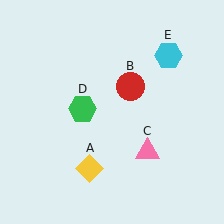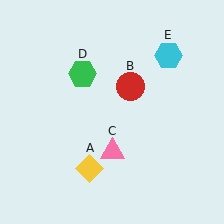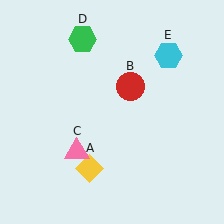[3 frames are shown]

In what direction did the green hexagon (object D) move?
The green hexagon (object D) moved up.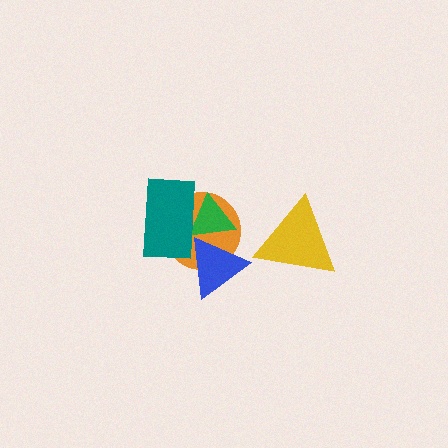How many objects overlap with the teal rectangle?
3 objects overlap with the teal rectangle.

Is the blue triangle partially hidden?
Yes, it is partially covered by another shape.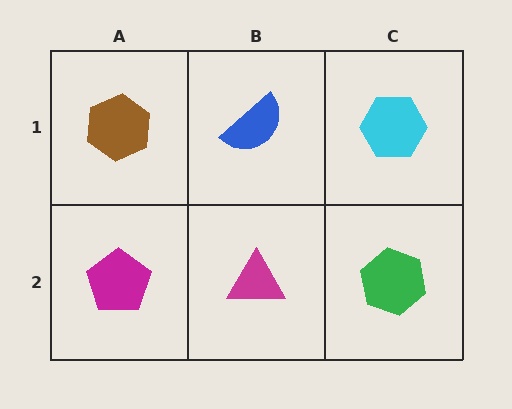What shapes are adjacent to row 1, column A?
A magenta pentagon (row 2, column A), a blue semicircle (row 1, column B).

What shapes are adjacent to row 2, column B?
A blue semicircle (row 1, column B), a magenta pentagon (row 2, column A), a green hexagon (row 2, column C).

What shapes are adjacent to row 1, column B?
A magenta triangle (row 2, column B), a brown hexagon (row 1, column A), a cyan hexagon (row 1, column C).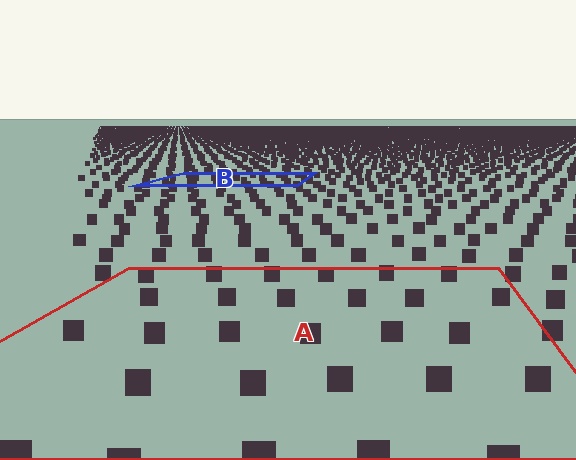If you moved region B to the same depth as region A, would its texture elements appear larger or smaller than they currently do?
They would appear larger. At a closer depth, the same texture elements are projected at a bigger on-screen size.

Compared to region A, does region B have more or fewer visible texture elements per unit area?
Region B has more texture elements per unit area — they are packed more densely because it is farther away.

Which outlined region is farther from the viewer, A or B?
Region B is farther from the viewer — the texture elements inside it appear smaller and more densely packed.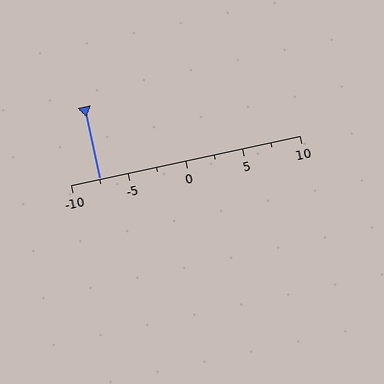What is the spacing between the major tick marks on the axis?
The major ticks are spaced 5 apart.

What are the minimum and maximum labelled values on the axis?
The axis runs from -10 to 10.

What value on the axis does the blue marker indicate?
The marker indicates approximately -7.5.